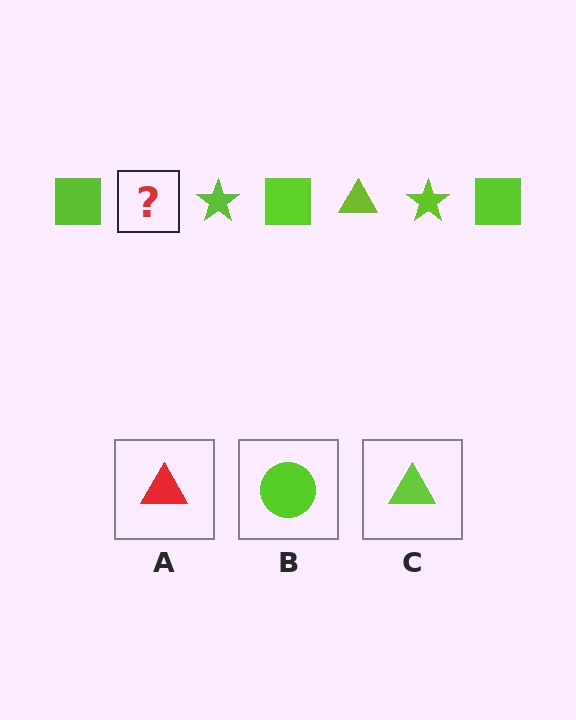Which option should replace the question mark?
Option C.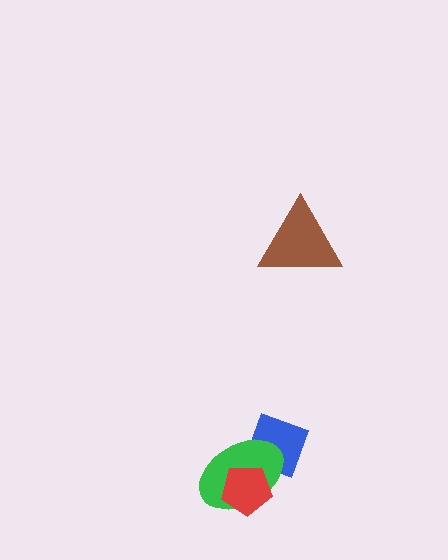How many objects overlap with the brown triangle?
0 objects overlap with the brown triangle.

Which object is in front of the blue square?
The green ellipse is in front of the blue square.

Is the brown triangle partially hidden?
No, no other shape covers it.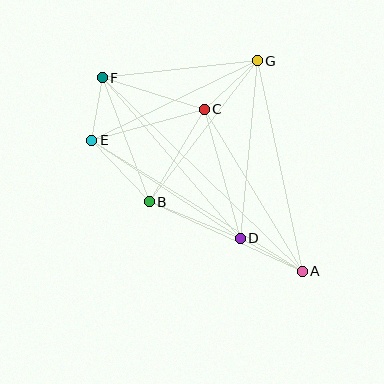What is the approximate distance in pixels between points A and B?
The distance between A and B is approximately 168 pixels.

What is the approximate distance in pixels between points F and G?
The distance between F and G is approximately 156 pixels.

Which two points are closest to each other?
Points E and F are closest to each other.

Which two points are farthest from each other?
Points A and F are farthest from each other.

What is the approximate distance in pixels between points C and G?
The distance between C and G is approximately 72 pixels.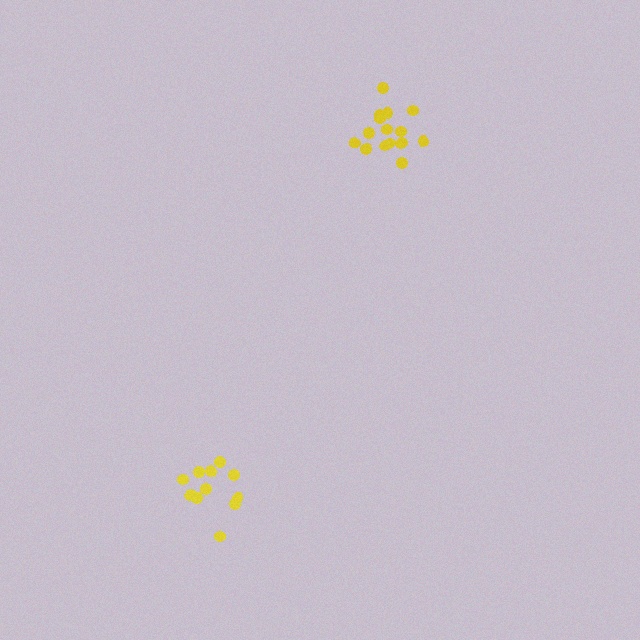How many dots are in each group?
Group 1: 11 dots, Group 2: 15 dots (26 total).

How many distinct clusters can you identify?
There are 2 distinct clusters.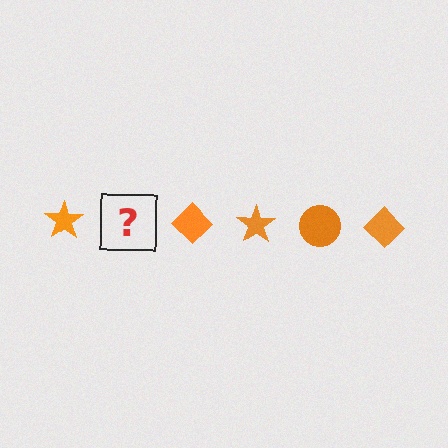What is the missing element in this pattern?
The missing element is an orange circle.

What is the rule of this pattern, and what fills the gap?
The rule is that the pattern cycles through star, circle, diamond shapes in orange. The gap should be filled with an orange circle.